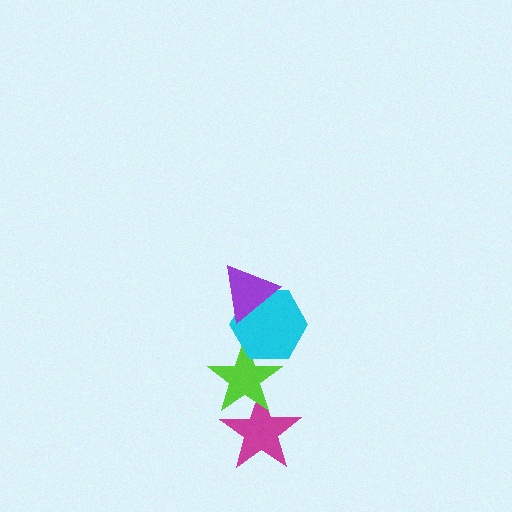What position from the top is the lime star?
The lime star is 3rd from the top.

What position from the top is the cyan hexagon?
The cyan hexagon is 2nd from the top.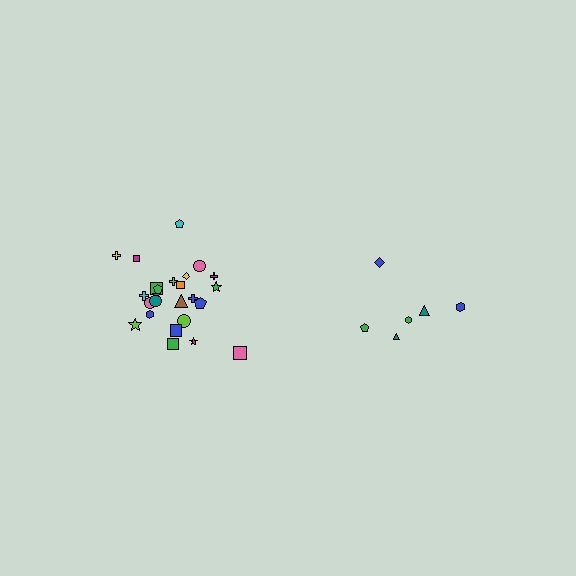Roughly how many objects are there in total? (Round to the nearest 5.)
Roughly 30 objects in total.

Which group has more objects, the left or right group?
The left group.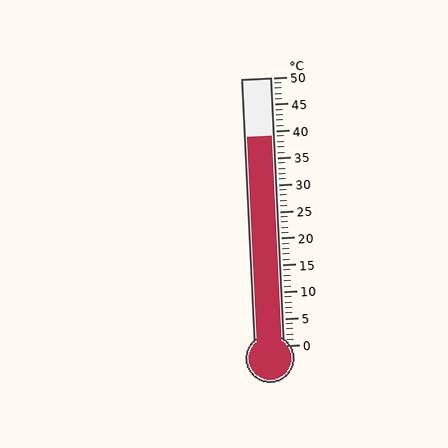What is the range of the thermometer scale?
The thermometer scale ranges from 0°C to 50°C.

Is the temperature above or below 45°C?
The temperature is below 45°C.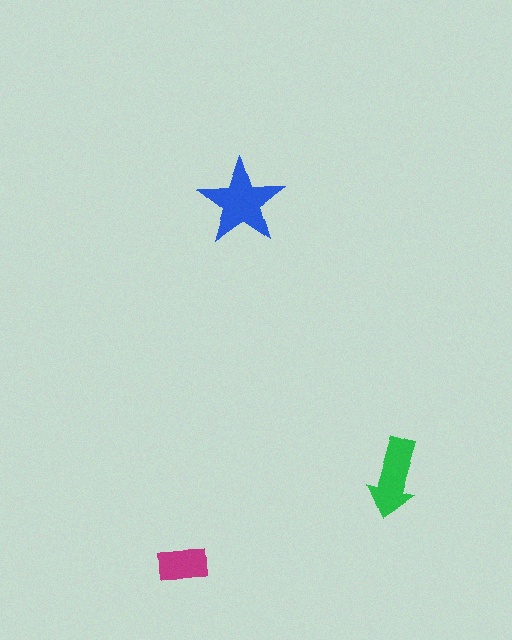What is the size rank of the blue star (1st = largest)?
1st.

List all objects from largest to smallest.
The blue star, the green arrow, the magenta rectangle.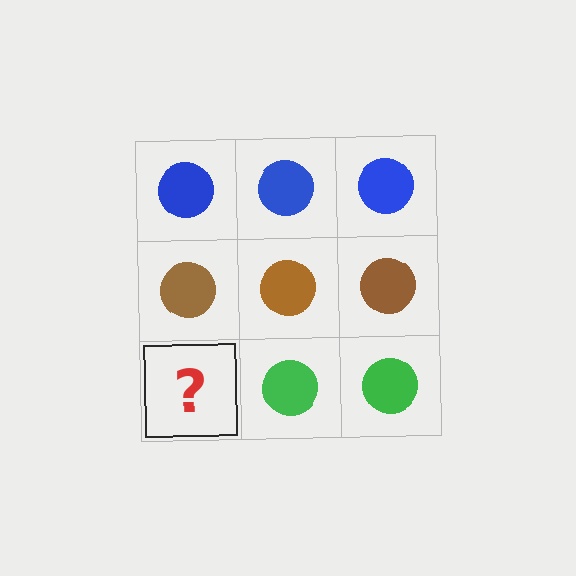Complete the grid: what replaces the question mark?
The question mark should be replaced with a green circle.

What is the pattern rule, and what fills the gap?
The rule is that each row has a consistent color. The gap should be filled with a green circle.